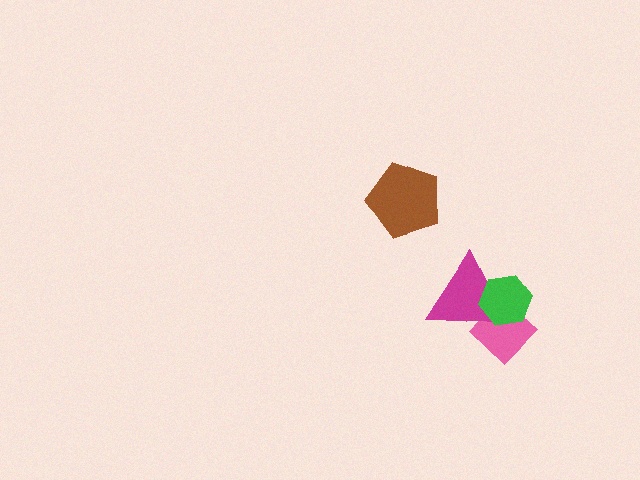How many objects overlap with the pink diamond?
2 objects overlap with the pink diamond.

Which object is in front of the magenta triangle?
The green hexagon is in front of the magenta triangle.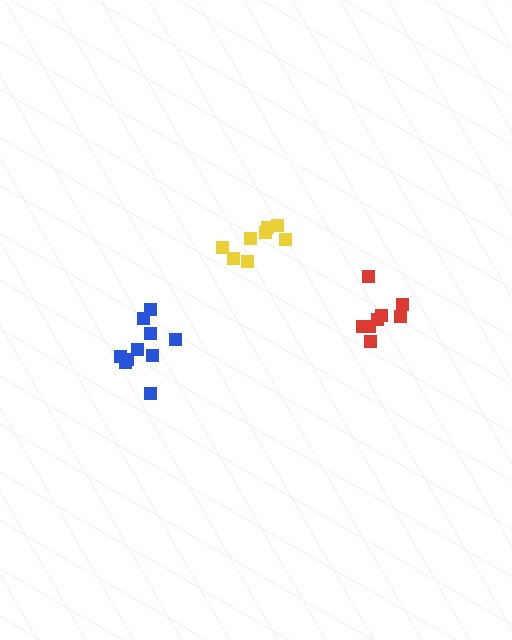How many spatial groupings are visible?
There are 3 spatial groupings.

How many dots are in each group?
Group 1: 10 dots, Group 2: 8 dots, Group 3: 8 dots (26 total).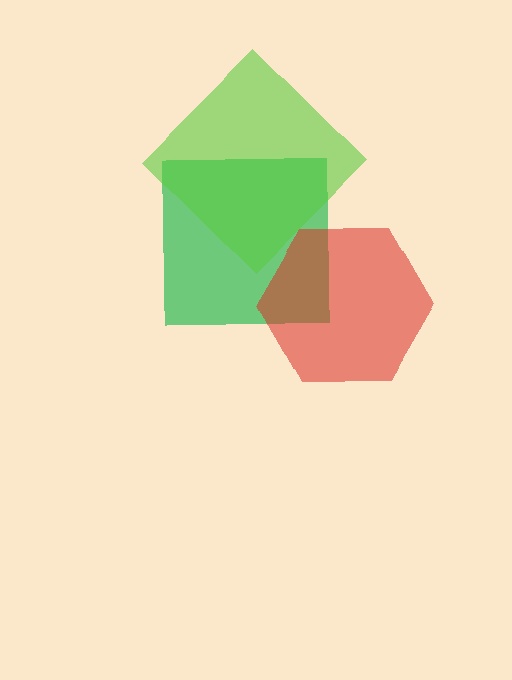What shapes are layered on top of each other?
The layered shapes are: a green square, a lime diamond, a red hexagon.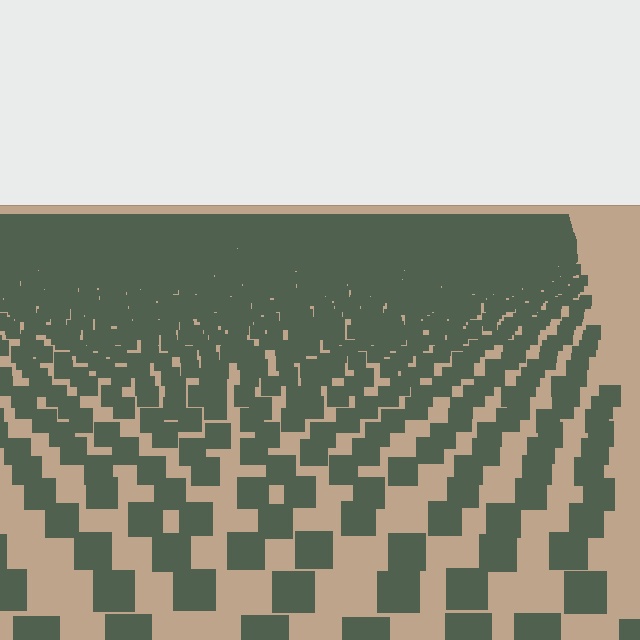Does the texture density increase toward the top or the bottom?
Density increases toward the top.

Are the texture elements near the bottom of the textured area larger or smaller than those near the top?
Larger. Near the bottom, elements are closer to the viewer and appear at a bigger on-screen size.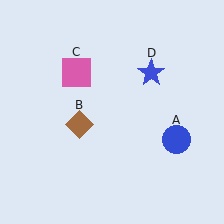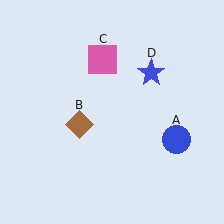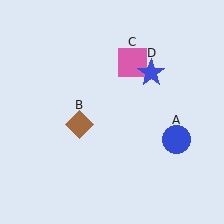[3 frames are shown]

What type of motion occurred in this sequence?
The pink square (object C) rotated clockwise around the center of the scene.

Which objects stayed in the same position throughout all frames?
Blue circle (object A) and brown diamond (object B) and blue star (object D) remained stationary.